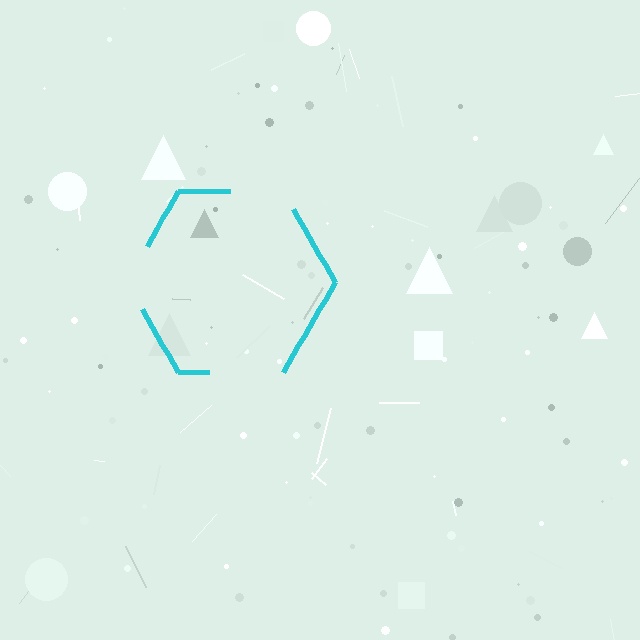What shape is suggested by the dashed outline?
The dashed outline suggests a hexagon.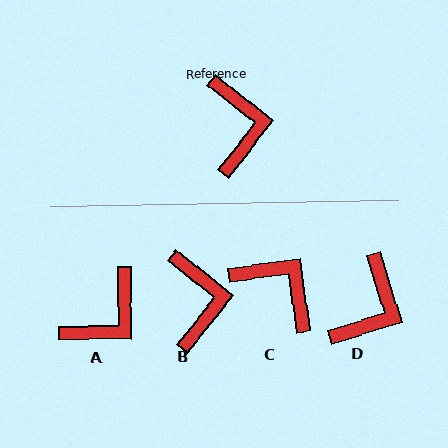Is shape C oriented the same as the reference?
No, it is off by about 47 degrees.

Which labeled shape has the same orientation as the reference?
B.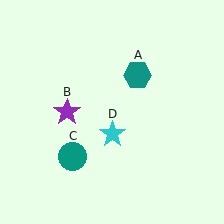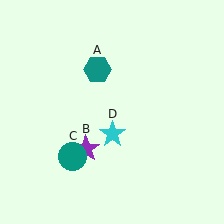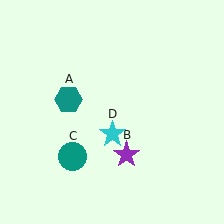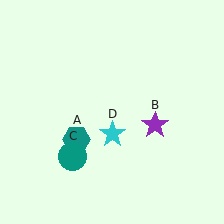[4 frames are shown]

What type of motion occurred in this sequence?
The teal hexagon (object A), purple star (object B) rotated counterclockwise around the center of the scene.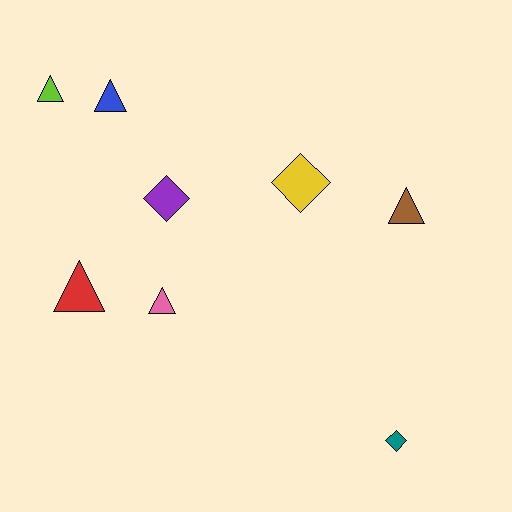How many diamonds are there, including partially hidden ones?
There are 3 diamonds.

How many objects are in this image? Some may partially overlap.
There are 8 objects.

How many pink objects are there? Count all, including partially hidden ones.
There is 1 pink object.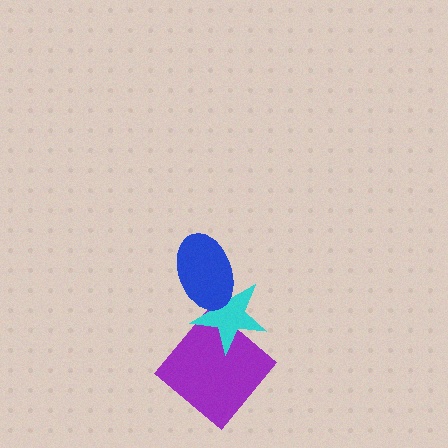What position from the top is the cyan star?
The cyan star is 2nd from the top.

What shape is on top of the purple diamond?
The cyan star is on top of the purple diamond.